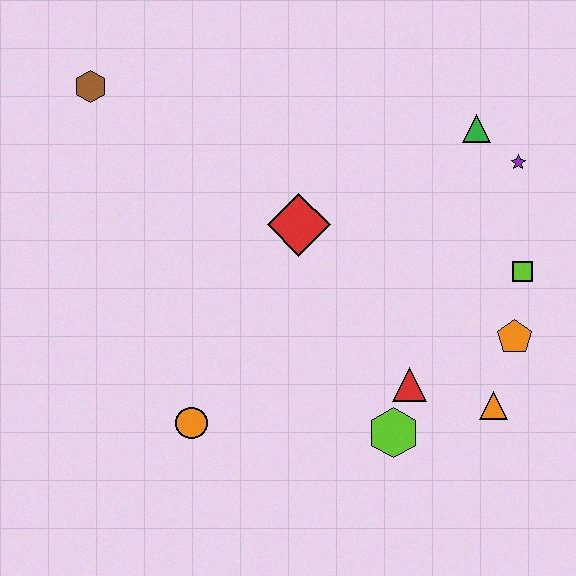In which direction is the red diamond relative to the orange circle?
The red diamond is above the orange circle.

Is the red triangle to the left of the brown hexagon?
No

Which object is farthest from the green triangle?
The orange circle is farthest from the green triangle.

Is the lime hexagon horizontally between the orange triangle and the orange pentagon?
No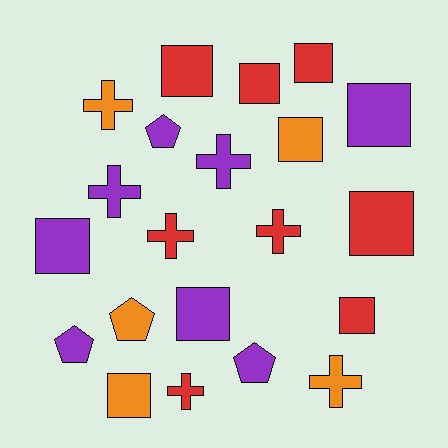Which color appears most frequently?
Red, with 8 objects.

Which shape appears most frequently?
Square, with 10 objects.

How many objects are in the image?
There are 21 objects.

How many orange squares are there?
There are 2 orange squares.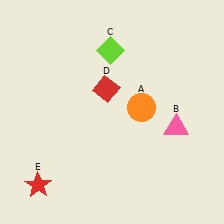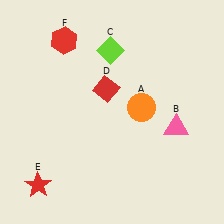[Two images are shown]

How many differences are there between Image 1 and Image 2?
There is 1 difference between the two images.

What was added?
A red hexagon (F) was added in Image 2.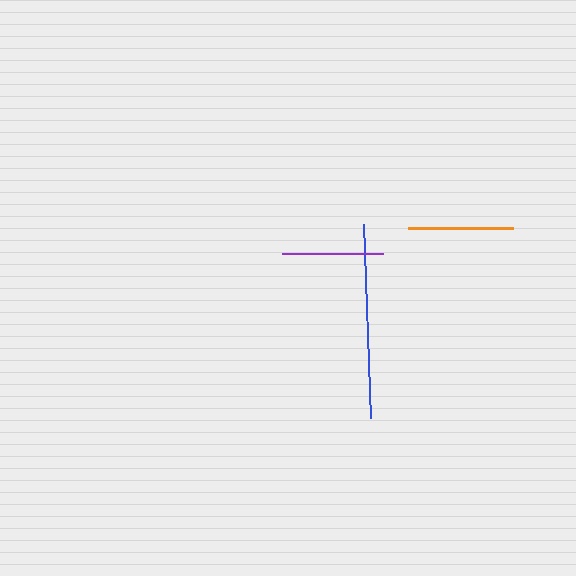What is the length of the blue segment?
The blue segment is approximately 194 pixels long.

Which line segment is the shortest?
The purple line is the shortest at approximately 102 pixels.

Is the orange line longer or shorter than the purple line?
The orange line is longer than the purple line.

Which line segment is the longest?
The blue line is the longest at approximately 194 pixels.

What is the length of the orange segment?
The orange segment is approximately 105 pixels long.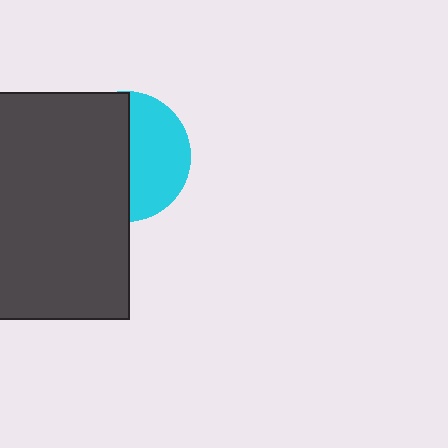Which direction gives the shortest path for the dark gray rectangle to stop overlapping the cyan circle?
Moving left gives the shortest separation.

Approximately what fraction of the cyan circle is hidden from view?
Roughly 54% of the cyan circle is hidden behind the dark gray rectangle.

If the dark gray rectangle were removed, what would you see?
You would see the complete cyan circle.